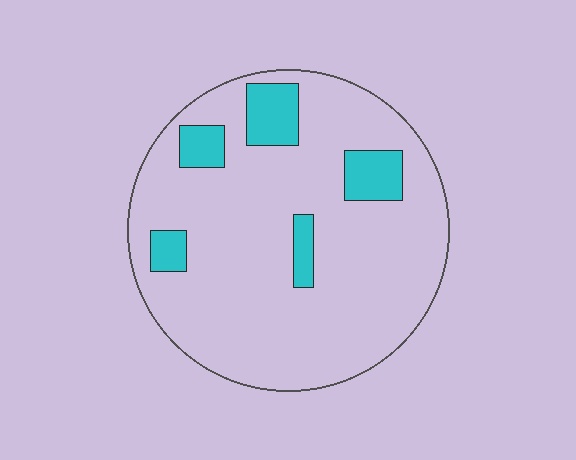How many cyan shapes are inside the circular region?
5.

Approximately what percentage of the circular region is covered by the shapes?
Approximately 15%.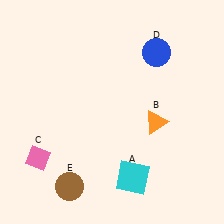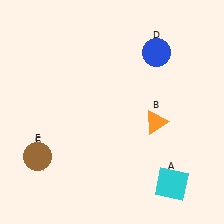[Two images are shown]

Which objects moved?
The objects that moved are: the cyan square (A), the brown circle (E).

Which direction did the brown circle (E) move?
The brown circle (E) moved left.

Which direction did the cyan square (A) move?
The cyan square (A) moved right.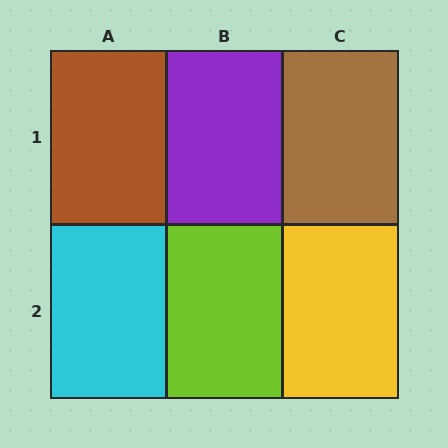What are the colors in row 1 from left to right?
Brown, purple, brown.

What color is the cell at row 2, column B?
Lime.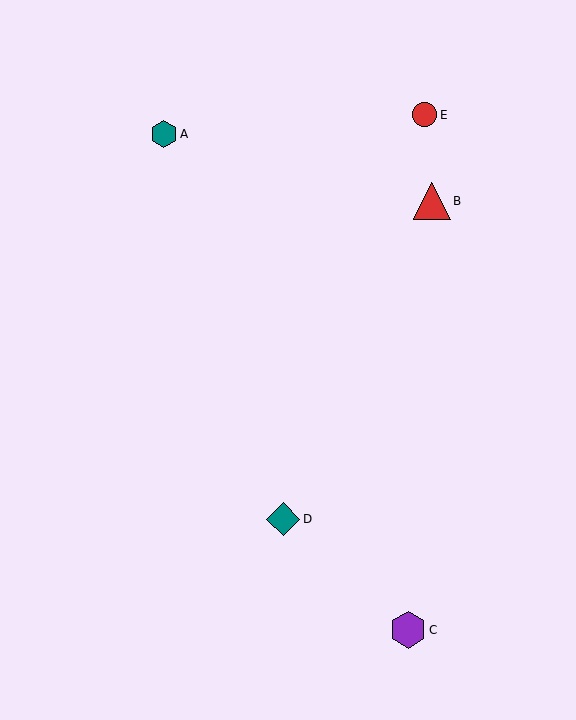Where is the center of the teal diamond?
The center of the teal diamond is at (283, 519).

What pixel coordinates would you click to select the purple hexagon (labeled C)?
Click at (408, 630) to select the purple hexagon C.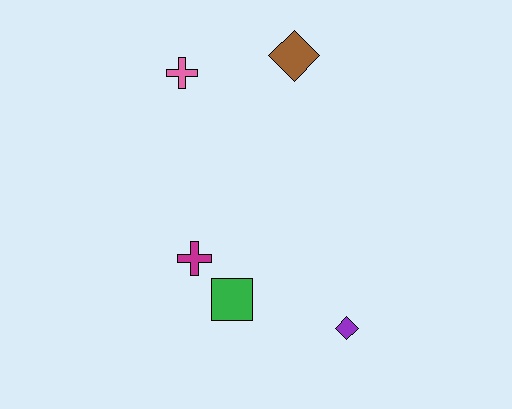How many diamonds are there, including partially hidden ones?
There are 2 diamonds.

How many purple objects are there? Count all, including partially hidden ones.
There is 1 purple object.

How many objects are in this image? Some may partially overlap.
There are 5 objects.